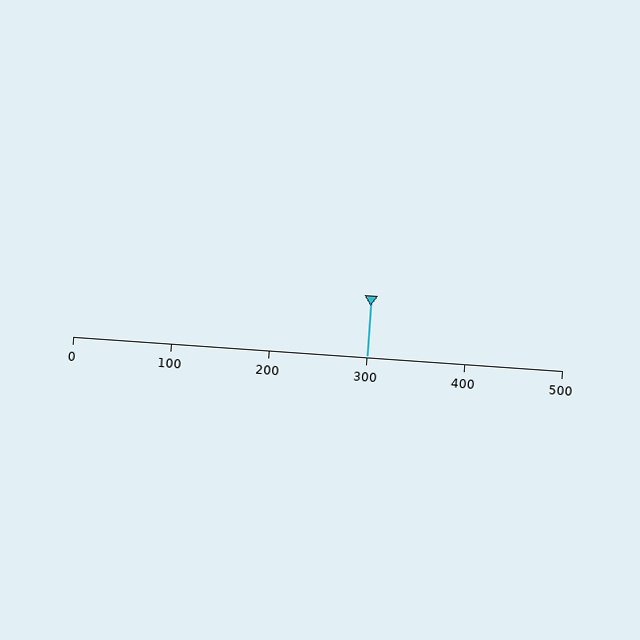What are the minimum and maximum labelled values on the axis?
The axis runs from 0 to 500.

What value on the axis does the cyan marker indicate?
The marker indicates approximately 300.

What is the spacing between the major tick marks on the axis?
The major ticks are spaced 100 apart.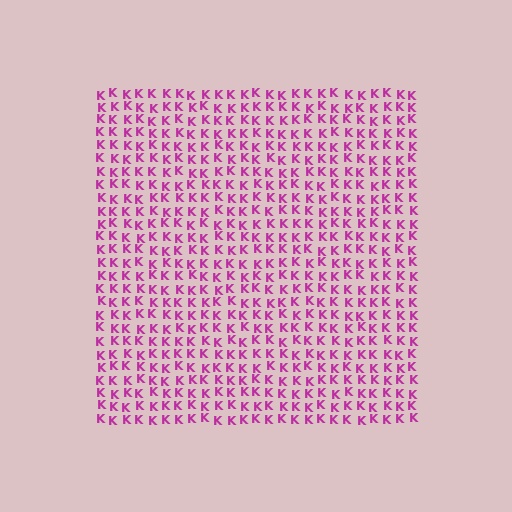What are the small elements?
The small elements are letter K's.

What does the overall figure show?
The overall figure shows a square.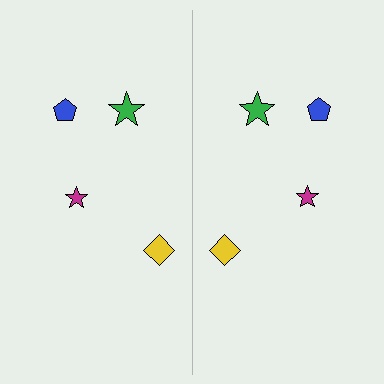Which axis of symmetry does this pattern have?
The pattern has a vertical axis of symmetry running through the center of the image.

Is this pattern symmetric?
Yes, this pattern has bilateral (reflection) symmetry.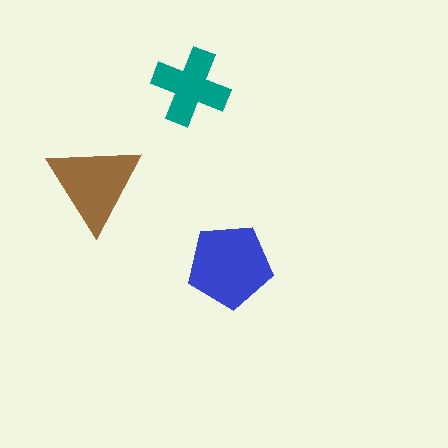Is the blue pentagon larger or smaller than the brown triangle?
Larger.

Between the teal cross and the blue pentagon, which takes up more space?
The blue pentagon.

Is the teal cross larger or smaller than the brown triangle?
Smaller.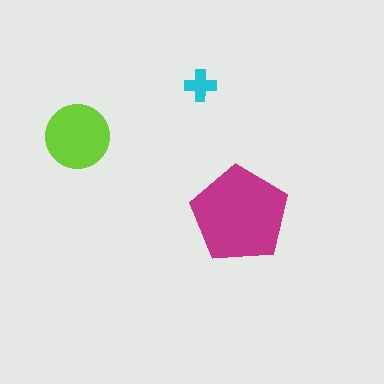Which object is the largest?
The magenta pentagon.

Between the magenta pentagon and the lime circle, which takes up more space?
The magenta pentagon.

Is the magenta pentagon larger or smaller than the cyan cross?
Larger.